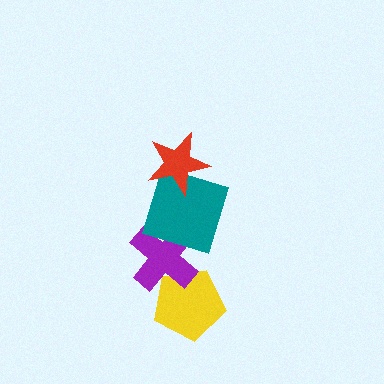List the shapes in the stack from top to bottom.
From top to bottom: the red star, the teal square, the purple cross, the yellow pentagon.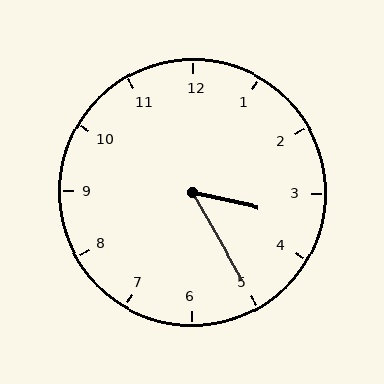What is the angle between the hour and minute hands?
Approximately 48 degrees.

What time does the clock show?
3:25.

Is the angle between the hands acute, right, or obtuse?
It is acute.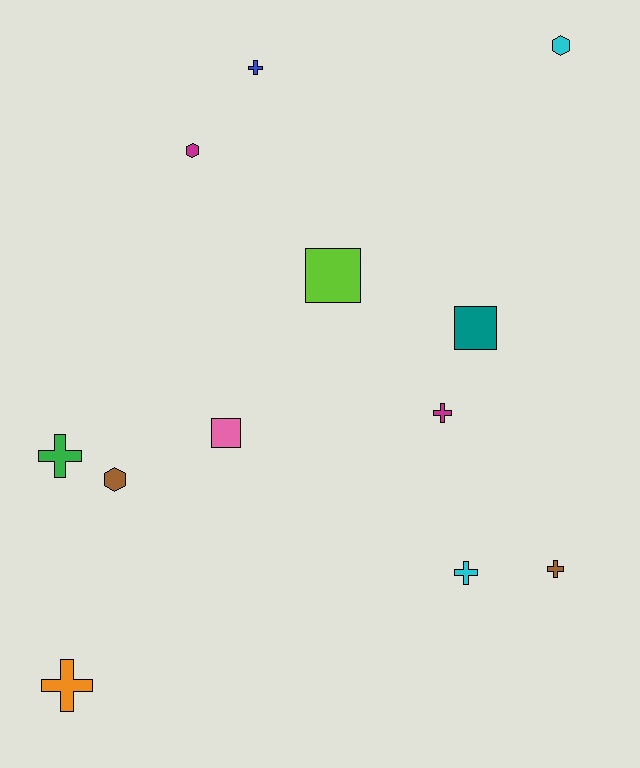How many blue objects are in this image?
There is 1 blue object.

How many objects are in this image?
There are 12 objects.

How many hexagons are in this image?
There are 3 hexagons.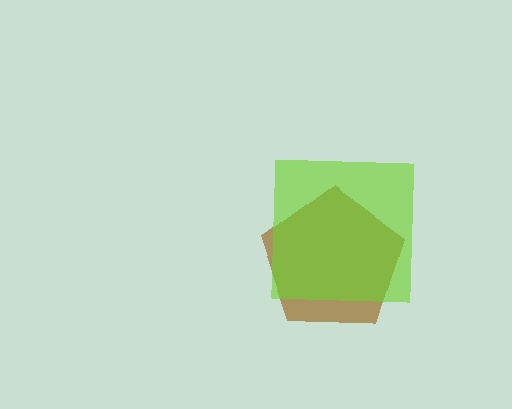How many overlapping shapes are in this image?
There are 2 overlapping shapes in the image.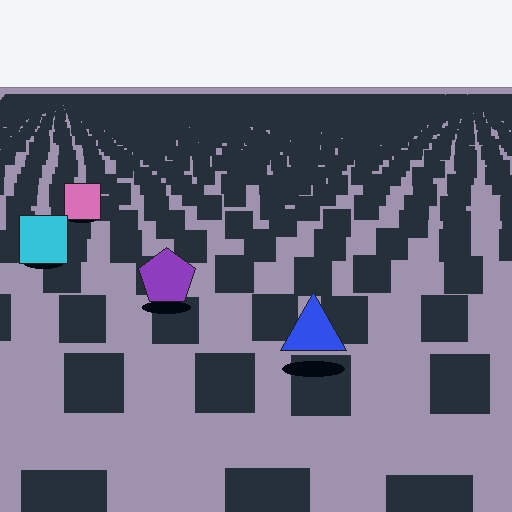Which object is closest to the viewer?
The blue triangle is closest. The texture marks near it are larger and more spread out.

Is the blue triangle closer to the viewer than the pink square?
Yes. The blue triangle is closer — you can tell from the texture gradient: the ground texture is coarser near it.